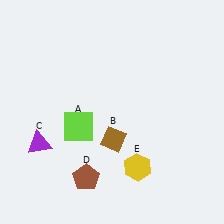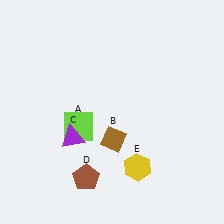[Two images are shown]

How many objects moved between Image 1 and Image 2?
1 object moved between the two images.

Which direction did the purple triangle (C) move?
The purple triangle (C) moved right.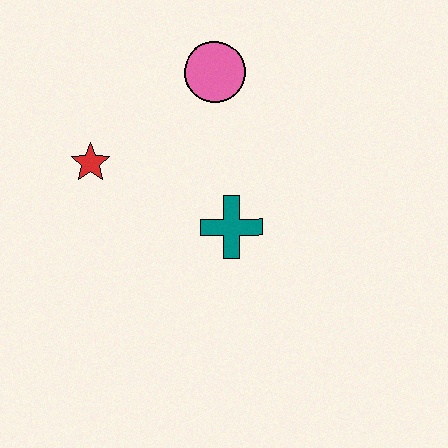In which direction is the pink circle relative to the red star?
The pink circle is to the right of the red star.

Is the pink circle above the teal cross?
Yes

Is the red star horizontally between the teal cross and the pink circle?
No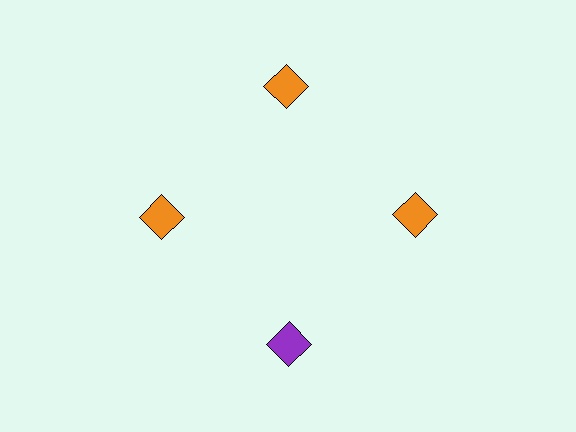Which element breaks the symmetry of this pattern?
The purple diamond at roughly the 6 o'clock position breaks the symmetry. All other shapes are orange diamonds.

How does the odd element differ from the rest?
It has a different color: purple instead of orange.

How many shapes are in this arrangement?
There are 4 shapes arranged in a ring pattern.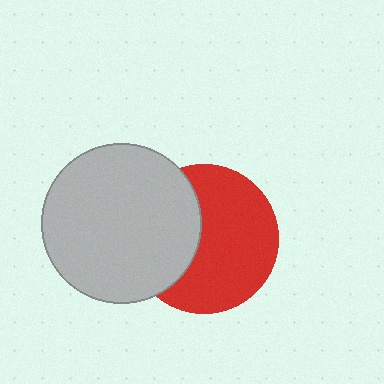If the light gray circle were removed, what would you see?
You would see the complete red circle.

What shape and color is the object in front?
The object in front is a light gray circle.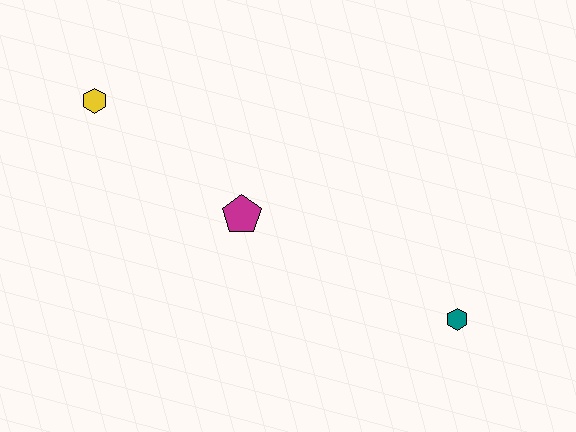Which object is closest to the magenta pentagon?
The yellow hexagon is closest to the magenta pentagon.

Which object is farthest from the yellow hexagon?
The teal hexagon is farthest from the yellow hexagon.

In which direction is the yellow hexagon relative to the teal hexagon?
The yellow hexagon is to the left of the teal hexagon.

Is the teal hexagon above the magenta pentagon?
No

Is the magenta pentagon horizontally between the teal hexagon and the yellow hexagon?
Yes